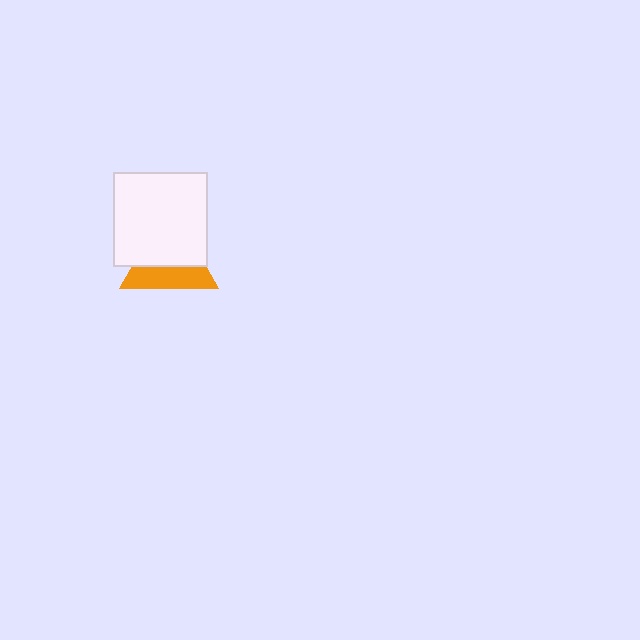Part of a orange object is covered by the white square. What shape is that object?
It is a triangle.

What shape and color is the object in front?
The object in front is a white square.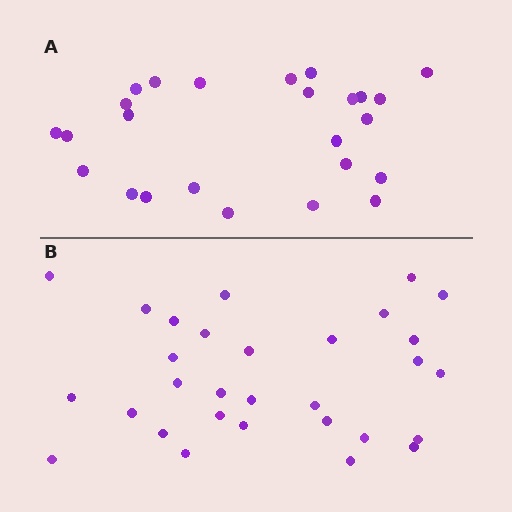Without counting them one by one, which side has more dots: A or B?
Region B (the bottom region) has more dots.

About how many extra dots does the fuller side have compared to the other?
Region B has about 5 more dots than region A.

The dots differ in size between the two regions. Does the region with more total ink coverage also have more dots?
No. Region A has more total ink coverage because its dots are larger, but region B actually contains more individual dots. Total area can be misleading — the number of items is what matters here.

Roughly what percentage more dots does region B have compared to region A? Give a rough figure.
About 20% more.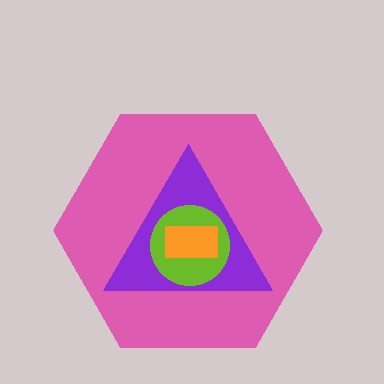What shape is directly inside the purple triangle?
The lime circle.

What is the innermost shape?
The orange rectangle.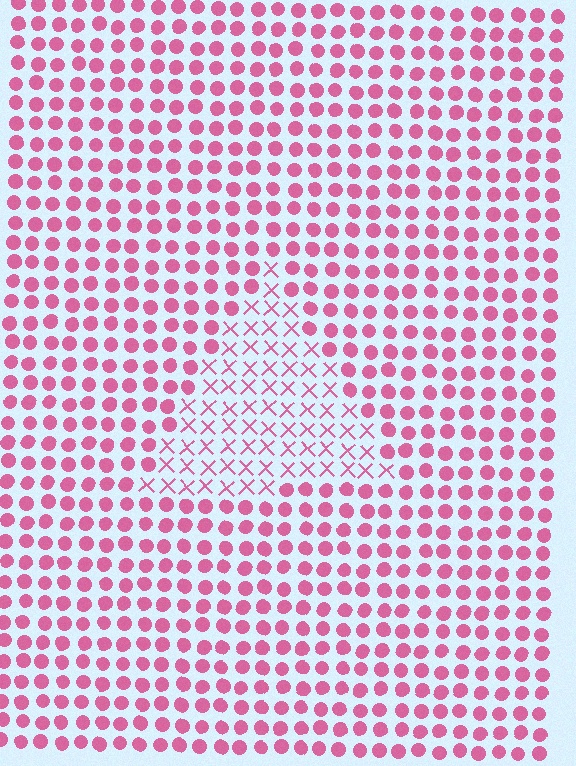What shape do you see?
I see a triangle.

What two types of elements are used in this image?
The image uses X marks inside the triangle region and circles outside it.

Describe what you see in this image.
The image is filled with small pink elements arranged in a uniform grid. A triangle-shaped region contains X marks, while the surrounding area contains circles. The boundary is defined purely by the change in element shape.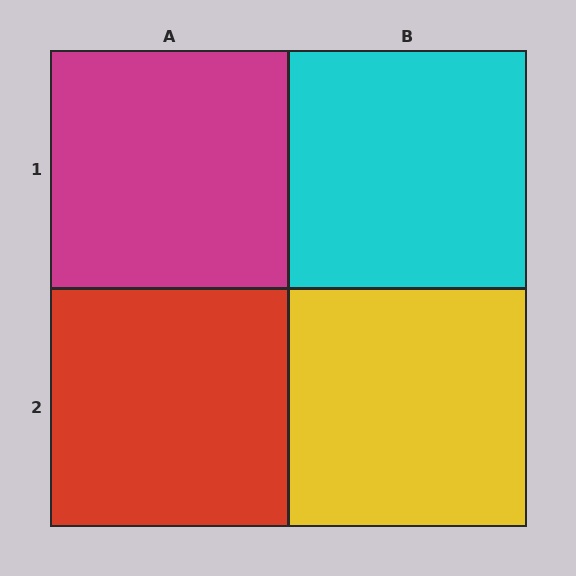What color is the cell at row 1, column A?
Magenta.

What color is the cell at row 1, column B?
Cyan.